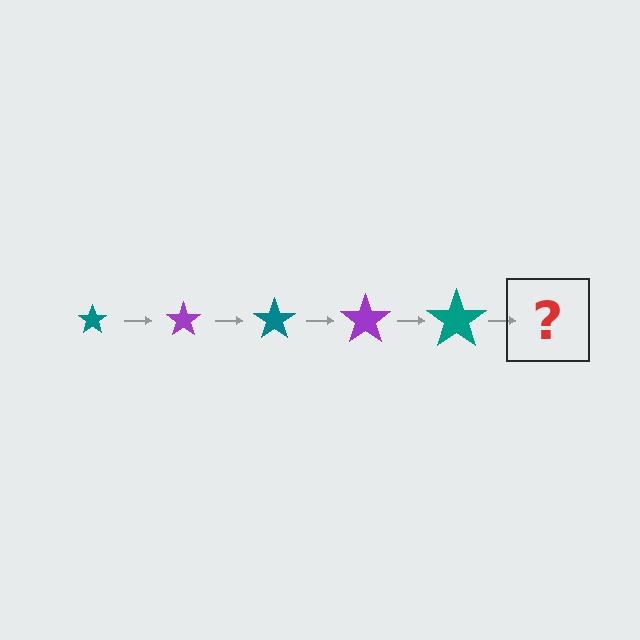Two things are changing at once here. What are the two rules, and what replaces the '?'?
The two rules are that the star grows larger each step and the color cycles through teal and purple. The '?' should be a purple star, larger than the previous one.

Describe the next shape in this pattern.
It should be a purple star, larger than the previous one.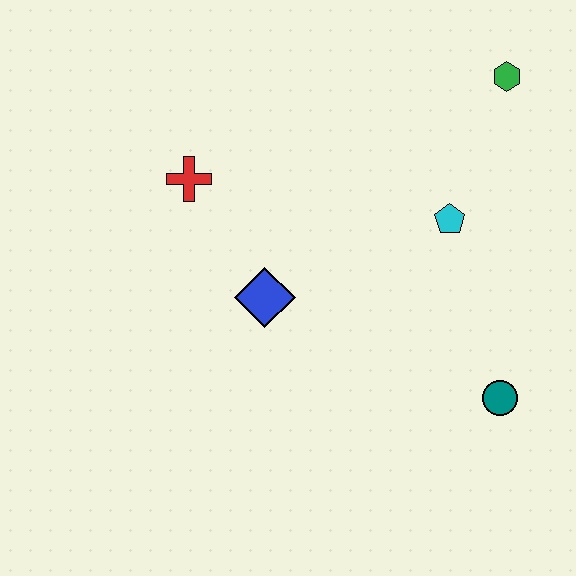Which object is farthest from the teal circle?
The red cross is farthest from the teal circle.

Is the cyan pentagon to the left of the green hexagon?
Yes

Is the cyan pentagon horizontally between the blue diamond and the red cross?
No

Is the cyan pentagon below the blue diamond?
No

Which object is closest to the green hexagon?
The cyan pentagon is closest to the green hexagon.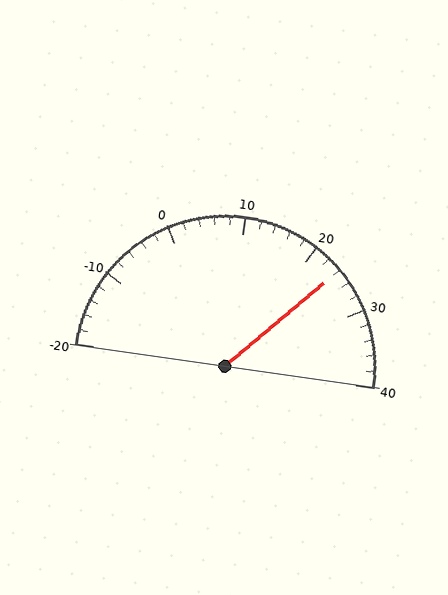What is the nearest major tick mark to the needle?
The nearest major tick mark is 20.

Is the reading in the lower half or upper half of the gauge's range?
The reading is in the upper half of the range (-20 to 40).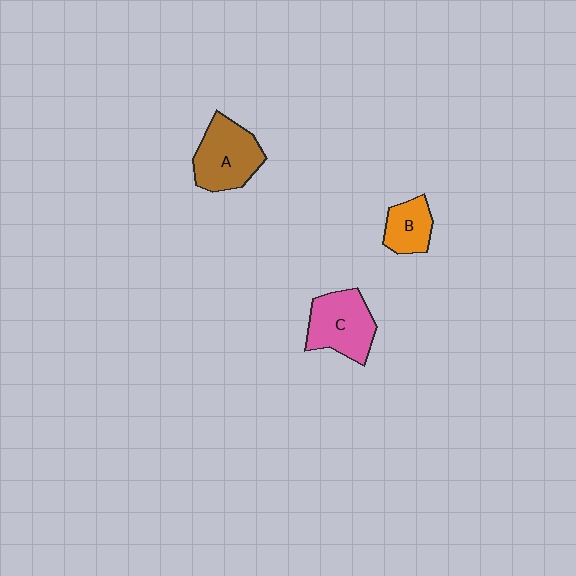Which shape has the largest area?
Shape A (brown).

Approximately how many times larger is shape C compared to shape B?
Approximately 1.6 times.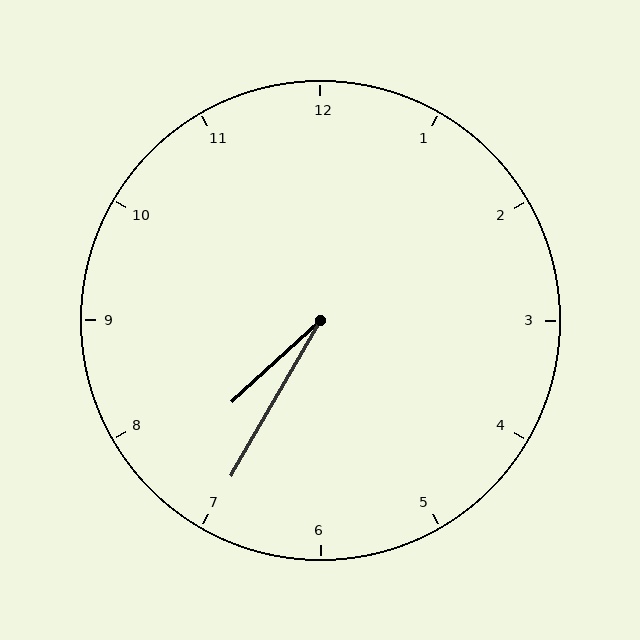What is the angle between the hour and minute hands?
Approximately 18 degrees.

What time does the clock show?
7:35.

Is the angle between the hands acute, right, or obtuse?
It is acute.